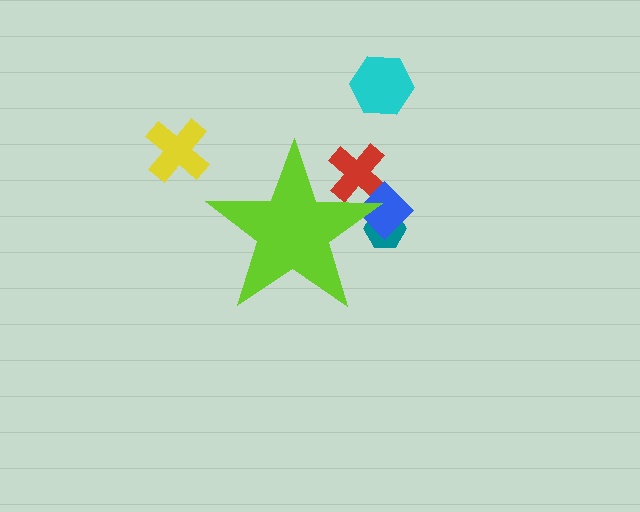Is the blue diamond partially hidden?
Yes, the blue diamond is partially hidden behind the lime star.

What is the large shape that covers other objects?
A lime star.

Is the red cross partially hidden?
Yes, the red cross is partially hidden behind the lime star.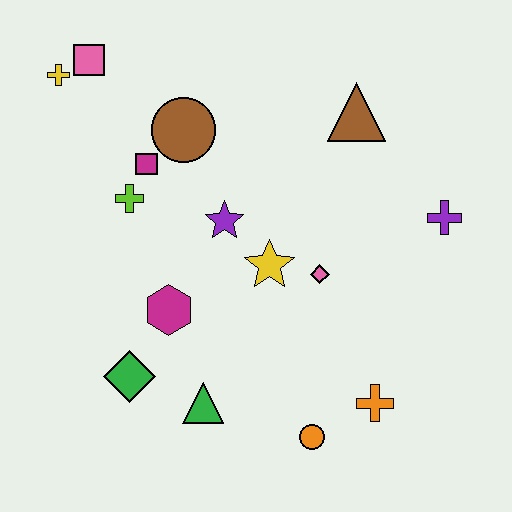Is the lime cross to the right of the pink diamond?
No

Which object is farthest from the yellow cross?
The orange cross is farthest from the yellow cross.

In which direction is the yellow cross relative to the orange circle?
The yellow cross is above the orange circle.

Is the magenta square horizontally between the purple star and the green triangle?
No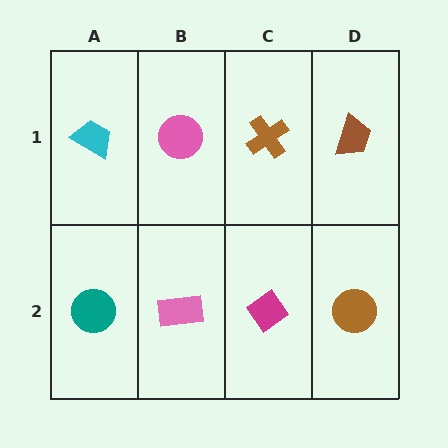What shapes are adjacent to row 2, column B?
A pink circle (row 1, column B), a teal circle (row 2, column A), a magenta diamond (row 2, column C).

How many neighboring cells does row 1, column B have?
3.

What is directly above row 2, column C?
A brown cross.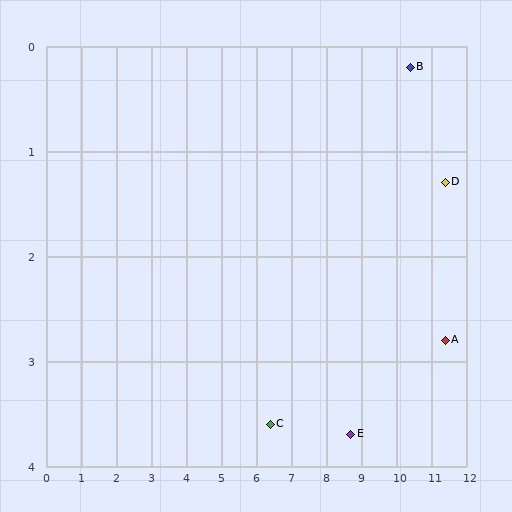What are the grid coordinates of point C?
Point C is at approximately (6.4, 3.6).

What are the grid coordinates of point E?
Point E is at approximately (8.7, 3.7).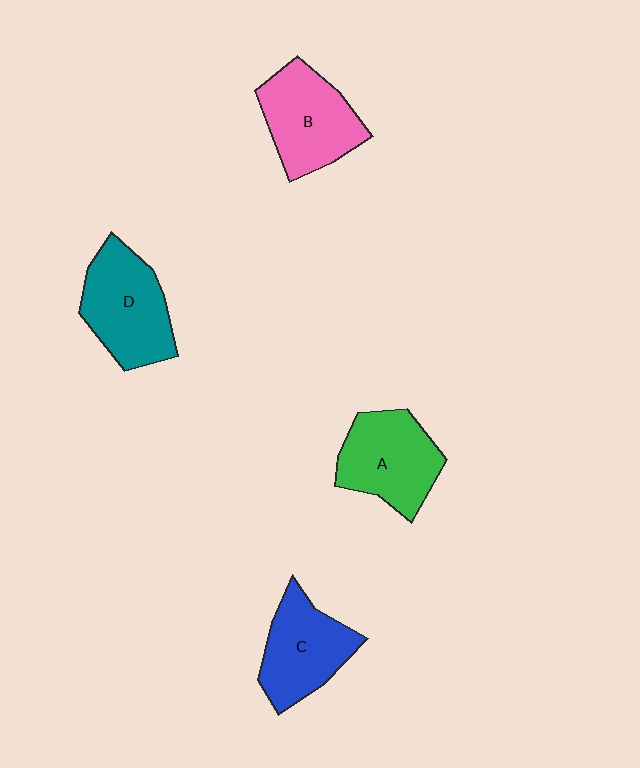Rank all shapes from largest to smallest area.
From largest to smallest: D (teal), B (pink), A (green), C (blue).